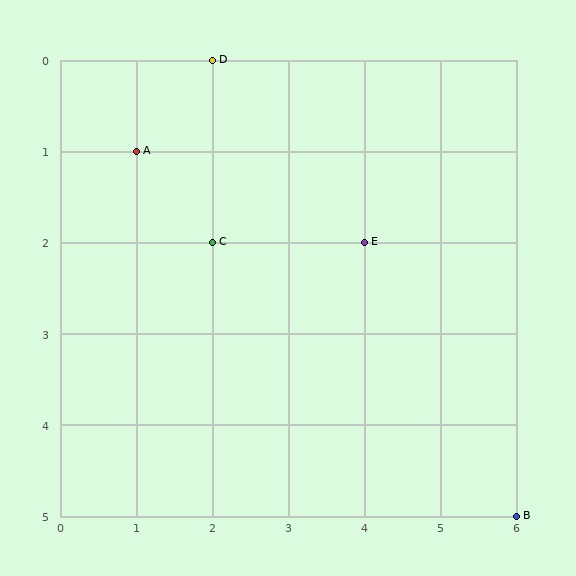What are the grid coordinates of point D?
Point D is at grid coordinates (2, 0).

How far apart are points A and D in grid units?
Points A and D are 1 column and 1 row apart (about 1.4 grid units diagonally).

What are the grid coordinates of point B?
Point B is at grid coordinates (6, 5).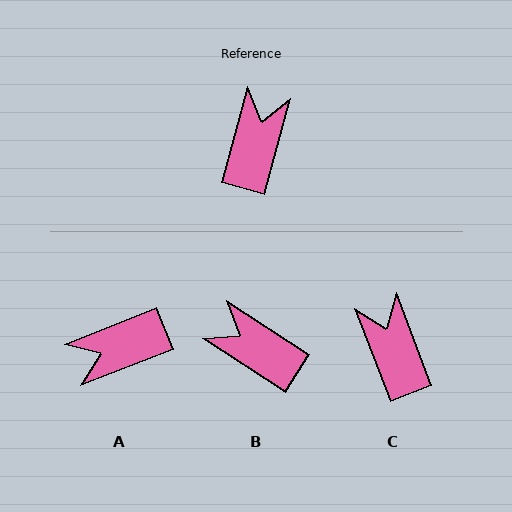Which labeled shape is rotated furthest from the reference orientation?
A, about 126 degrees away.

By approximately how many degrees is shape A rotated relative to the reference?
Approximately 126 degrees counter-clockwise.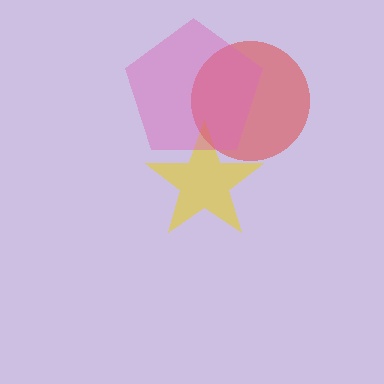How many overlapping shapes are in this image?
There are 3 overlapping shapes in the image.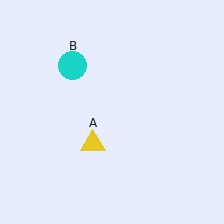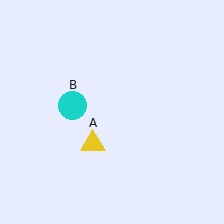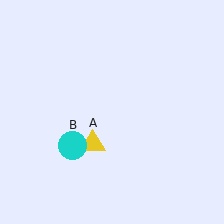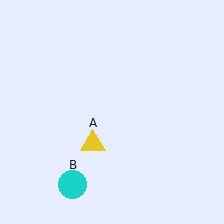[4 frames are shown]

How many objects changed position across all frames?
1 object changed position: cyan circle (object B).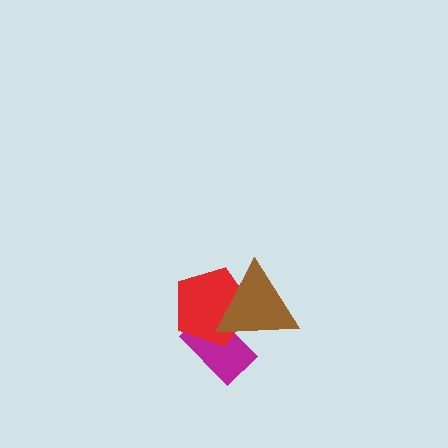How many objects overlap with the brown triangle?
2 objects overlap with the brown triangle.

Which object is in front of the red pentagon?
The brown triangle is in front of the red pentagon.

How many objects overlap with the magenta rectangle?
2 objects overlap with the magenta rectangle.